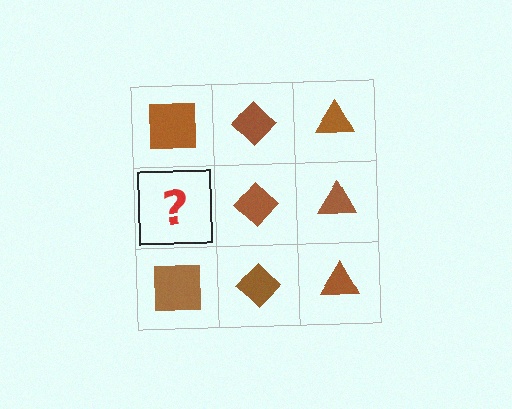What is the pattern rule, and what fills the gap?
The rule is that each column has a consistent shape. The gap should be filled with a brown square.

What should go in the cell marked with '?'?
The missing cell should contain a brown square.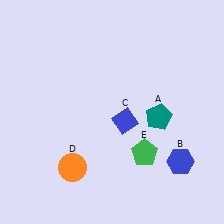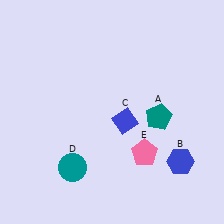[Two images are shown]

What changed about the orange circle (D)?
In Image 1, D is orange. In Image 2, it changed to teal.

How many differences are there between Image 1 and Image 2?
There are 2 differences between the two images.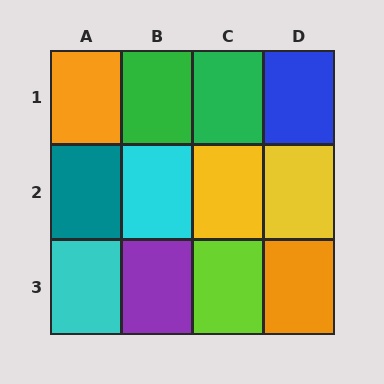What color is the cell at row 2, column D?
Yellow.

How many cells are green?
2 cells are green.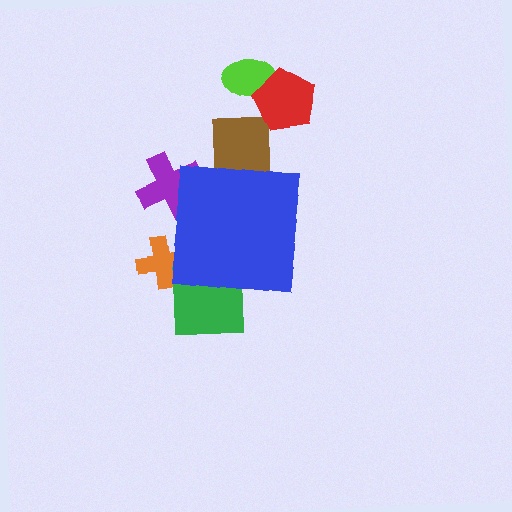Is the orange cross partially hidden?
Yes, the orange cross is partially hidden behind the blue square.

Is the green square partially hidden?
Yes, the green square is partially hidden behind the blue square.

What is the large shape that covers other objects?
A blue square.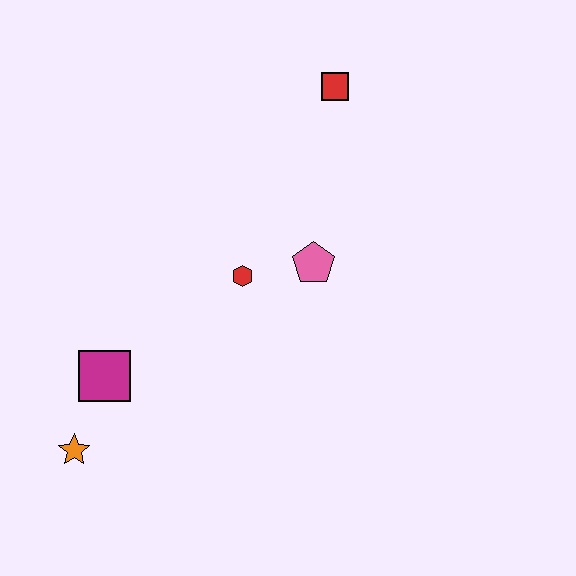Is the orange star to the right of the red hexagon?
No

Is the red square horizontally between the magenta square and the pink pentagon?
No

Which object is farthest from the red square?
The orange star is farthest from the red square.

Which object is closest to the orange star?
The magenta square is closest to the orange star.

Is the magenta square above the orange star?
Yes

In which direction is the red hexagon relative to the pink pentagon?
The red hexagon is to the left of the pink pentagon.